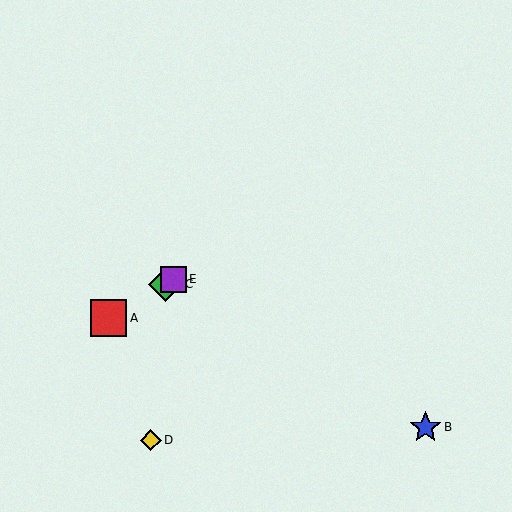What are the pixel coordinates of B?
Object B is at (426, 427).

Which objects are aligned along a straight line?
Objects A, C, E are aligned along a straight line.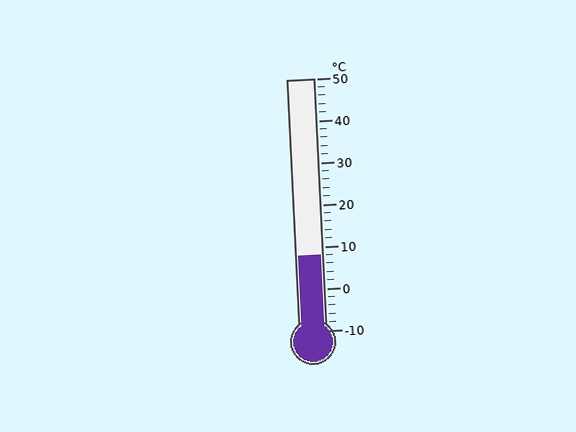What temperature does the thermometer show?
The thermometer shows approximately 8°C.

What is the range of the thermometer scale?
The thermometer scale ranges from -10°C to 50°C.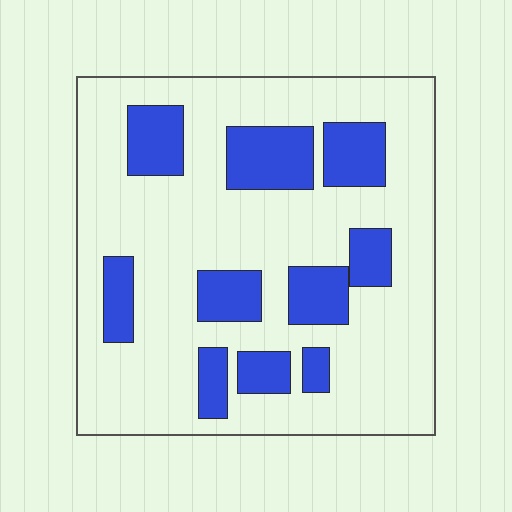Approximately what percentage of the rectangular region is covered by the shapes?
Approximately 25%.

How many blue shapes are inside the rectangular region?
10.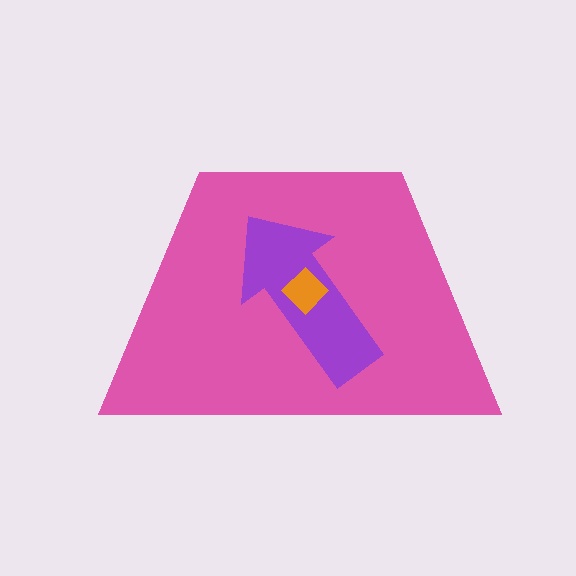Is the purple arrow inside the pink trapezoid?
Yes.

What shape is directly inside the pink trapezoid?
The purple arrow.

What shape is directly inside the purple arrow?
The orange diamond.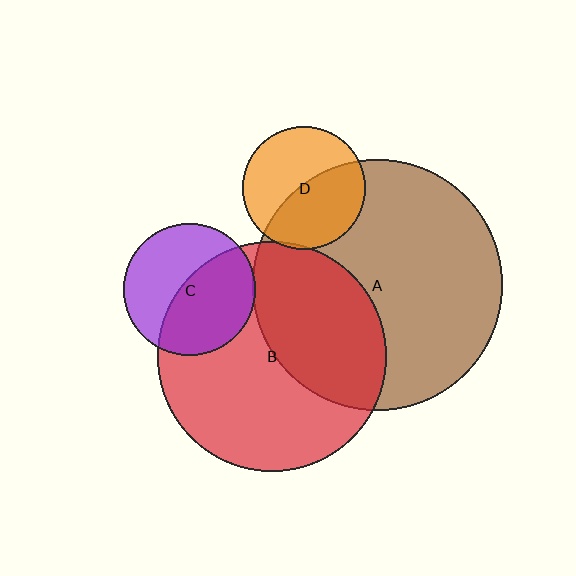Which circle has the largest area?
Circle A (brown).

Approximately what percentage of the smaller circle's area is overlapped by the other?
Approximately 50%.